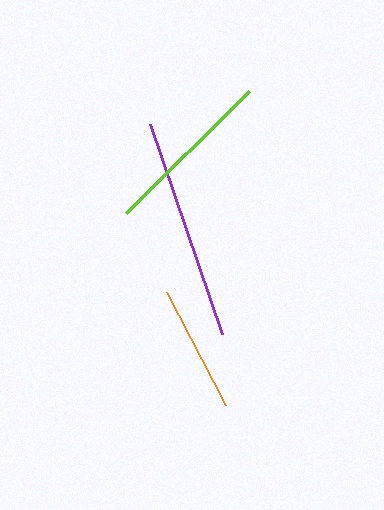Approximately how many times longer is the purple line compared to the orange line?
The purple line is approximately 1.7 times the length of the orange line.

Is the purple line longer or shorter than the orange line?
The purple line is longer than the orange line.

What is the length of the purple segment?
The purple segment is approximately 221 pixels long.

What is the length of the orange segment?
The orange segment is approximately 128 pixels long.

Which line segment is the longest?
The purple line is the longest at approximately 221 pixels.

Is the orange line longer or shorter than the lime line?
The lime line is longer than the orange line.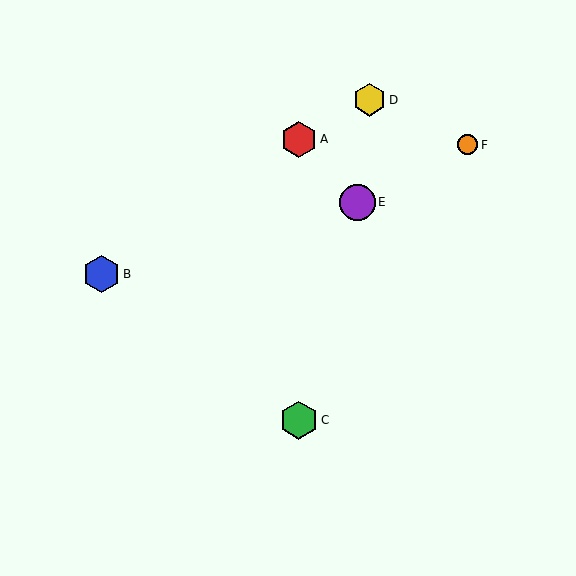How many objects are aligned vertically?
2 objects (A, C) are aligned vertically.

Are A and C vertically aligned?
Yes, both are at x≈299.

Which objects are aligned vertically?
Objects A, C are aligned vertically.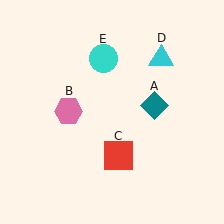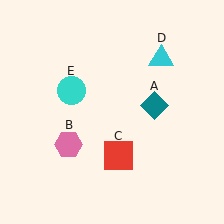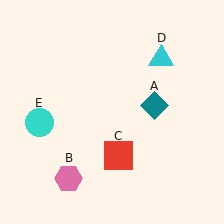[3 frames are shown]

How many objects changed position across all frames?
2 objects changed position: pink hexagon (object B), cyan circle (object E).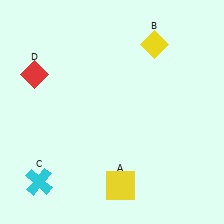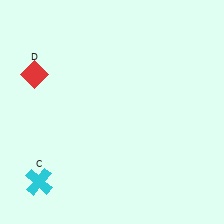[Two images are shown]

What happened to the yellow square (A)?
The yellow square (A) was removed in Image 2. It was in the bottom-right area of Image 1.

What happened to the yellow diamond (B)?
The yellow diamond (B) was removed in Image 2. It was in the top-right area of Image 1.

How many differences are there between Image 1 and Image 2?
There are 2 differences between the two images.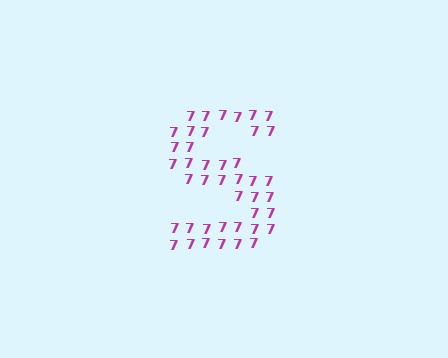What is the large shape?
The large shape is the letter S.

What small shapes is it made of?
It is made of small digit 7's.